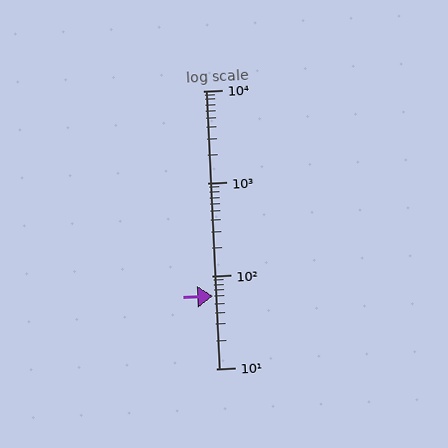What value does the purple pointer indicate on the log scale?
The pointer indicates approximately 60.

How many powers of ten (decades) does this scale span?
The scale spans 3 decades, from 10 to 10000.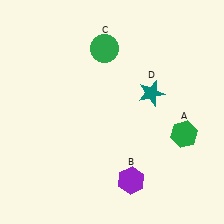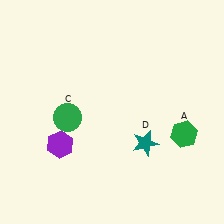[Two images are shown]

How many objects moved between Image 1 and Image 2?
3 objects moved between the two images.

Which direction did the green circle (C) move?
The green circle (C) moved down.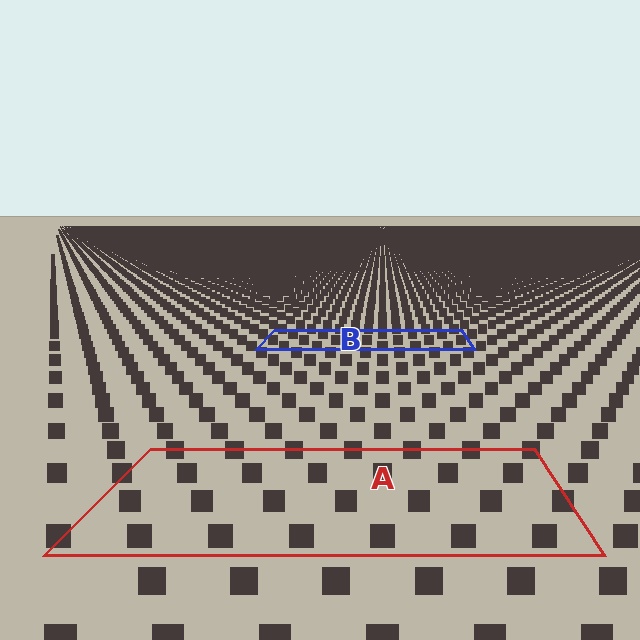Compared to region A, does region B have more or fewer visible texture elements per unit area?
Region B has more texture elements per unit area — they are packed more densely because it is farther away.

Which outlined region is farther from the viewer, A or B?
Region B is farther from the viewer — the texture elements inside it appear smaller and more densely packed.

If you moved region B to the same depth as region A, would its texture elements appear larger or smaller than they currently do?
They would appear larger. At a closer depth, the same texture elements are projected at a bigger on-screen size.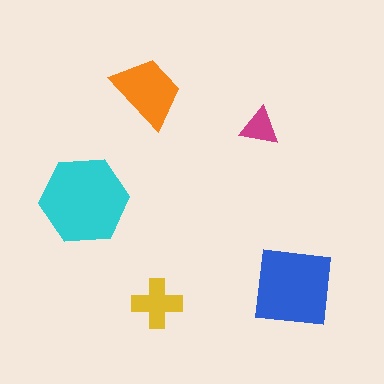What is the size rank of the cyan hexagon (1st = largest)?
1st.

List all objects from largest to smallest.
The cyan hexagon, the blue square, the orange trapezoid, the yellow cross, the magenta triangle.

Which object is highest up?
The orange trapezoid is topmost.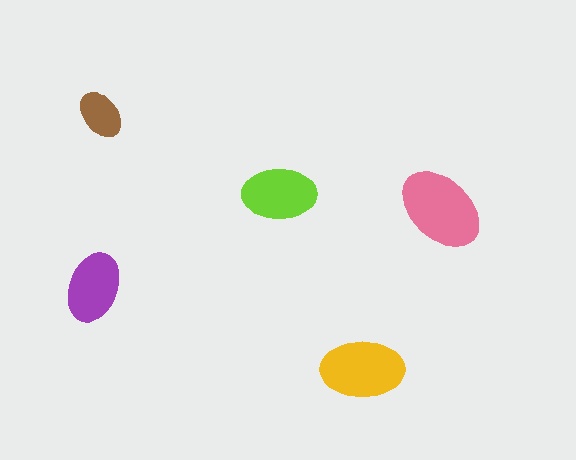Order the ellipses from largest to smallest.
the pink one, the yellow one, the lime one, the purple one, the brown one.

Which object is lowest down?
The yellow ellipse is bottommost.